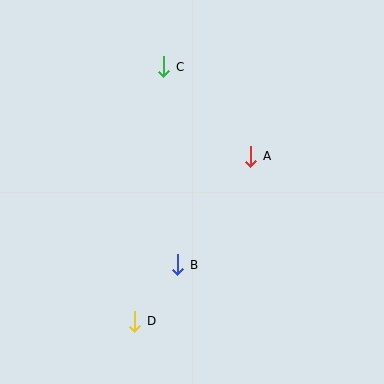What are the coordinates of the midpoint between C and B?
The midpoint between C and B is at (171, 166).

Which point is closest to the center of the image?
Point A at (251, 156) is closest to the center.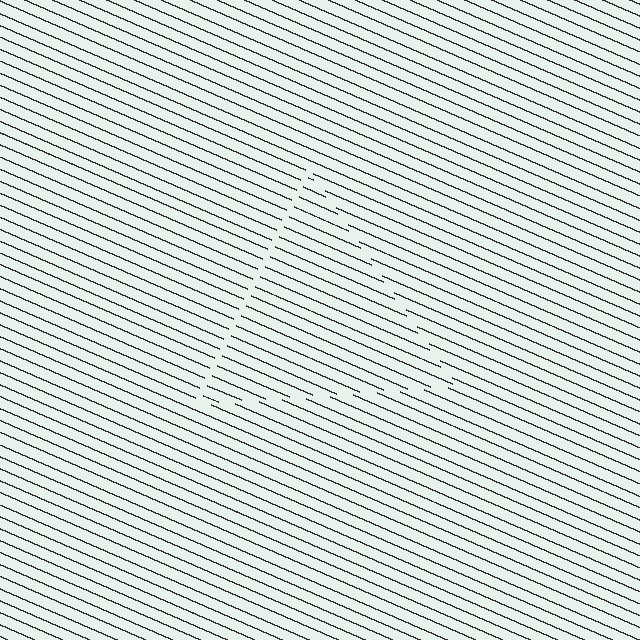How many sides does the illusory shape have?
3 sides — the line-ends trace a triangle.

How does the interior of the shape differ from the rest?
The interior of the shape contains the same grating, shifted by half a period — the contour is defined by the phase discontinuity where line-ends from the inner and outer gratings abut.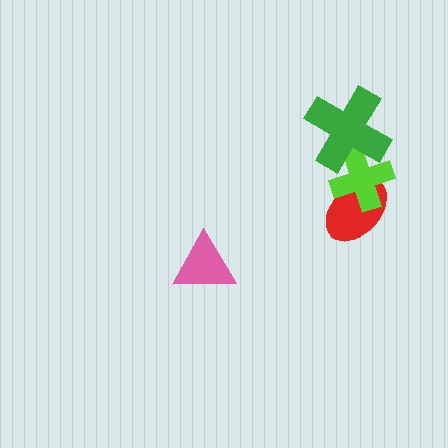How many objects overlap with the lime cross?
2 objects overlap with the lime cross.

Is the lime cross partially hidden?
Yes, it is partially covered by another shape.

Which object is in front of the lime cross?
The green cross is in front of the lime cross.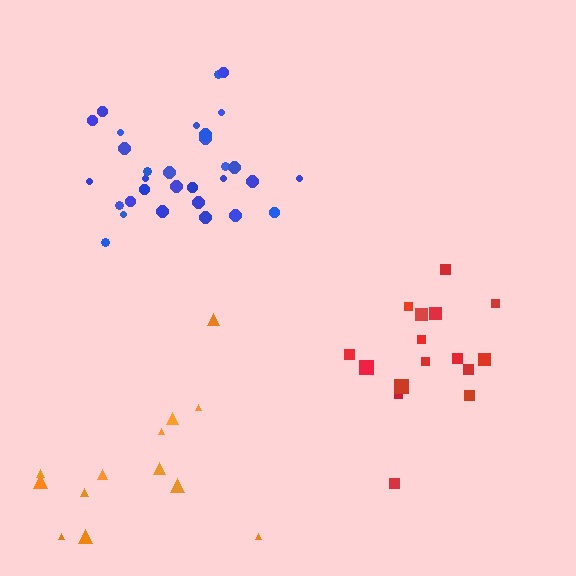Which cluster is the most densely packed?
Blue.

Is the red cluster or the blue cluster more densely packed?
Blue.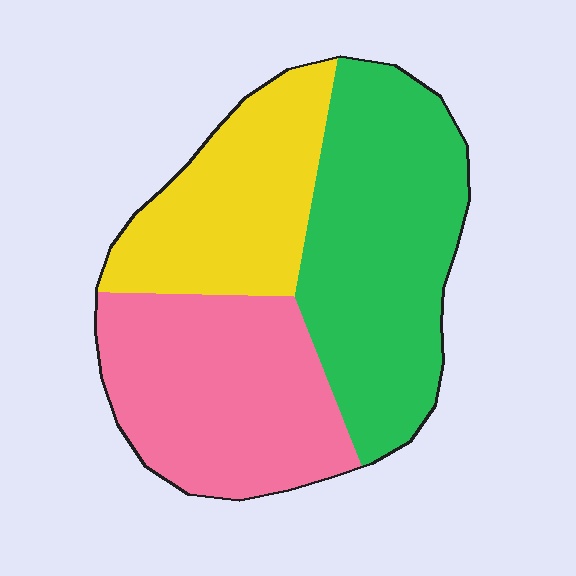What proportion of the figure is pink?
Pink covers 34% of the figure.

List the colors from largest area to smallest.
From largest to smallest: green, pink, yellow.